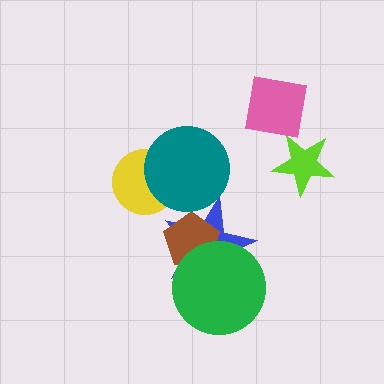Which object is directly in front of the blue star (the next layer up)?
The brown pentagon is directly in front of the blue star.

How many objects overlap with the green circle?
2 objects overlap with the green circle.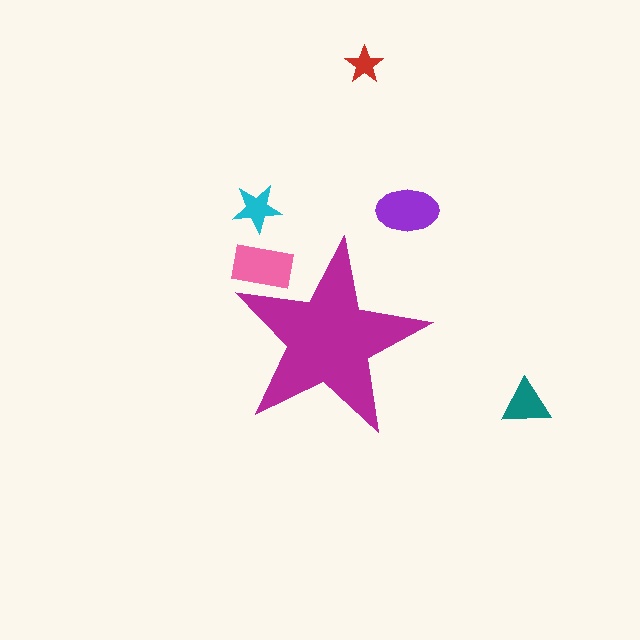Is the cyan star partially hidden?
No, the cyan star is fully visible.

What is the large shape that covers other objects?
A magenta star.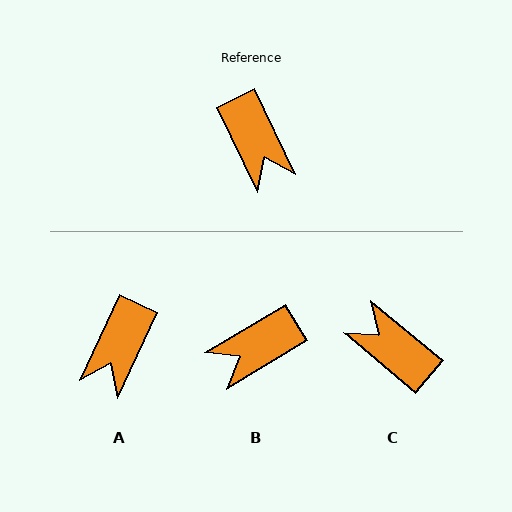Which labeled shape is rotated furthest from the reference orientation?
C, about 155 degrees away.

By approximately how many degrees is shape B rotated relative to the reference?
Approximately 84 degrees clockwise.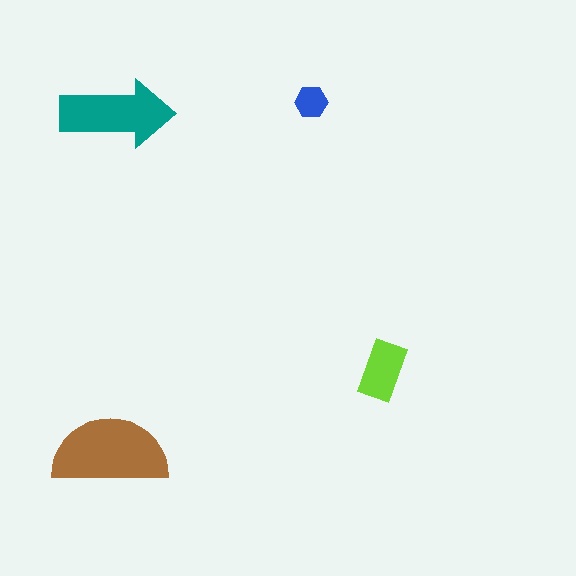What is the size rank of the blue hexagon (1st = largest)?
4th.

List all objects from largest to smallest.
The brown semicircle, the teal arrow, the lime rectangle, the blue hexagon.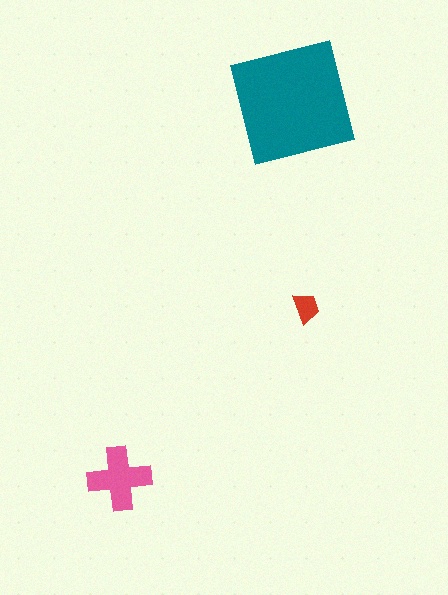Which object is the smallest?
The red trapezoid.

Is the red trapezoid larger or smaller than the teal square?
Smaller.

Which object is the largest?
The teal square.